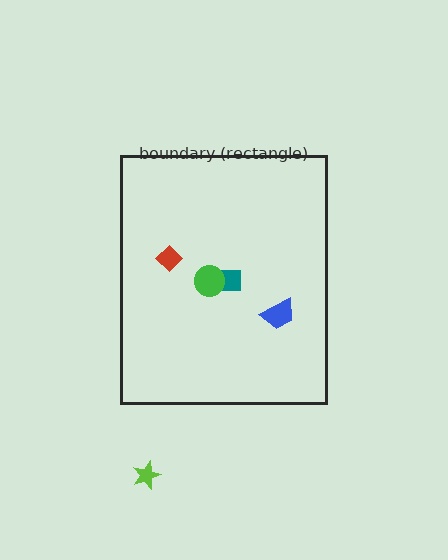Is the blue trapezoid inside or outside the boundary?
Inside.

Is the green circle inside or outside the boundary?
Inside.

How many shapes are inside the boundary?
4 inside, 1 outside.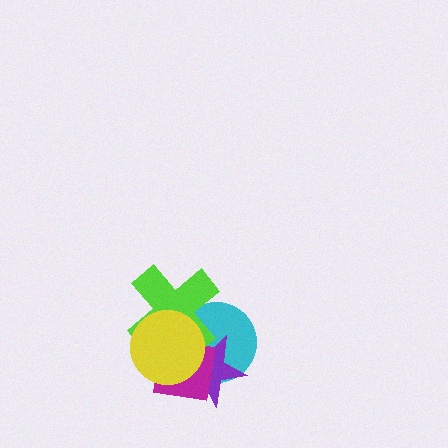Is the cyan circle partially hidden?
Yes, it is partially covered by another shape.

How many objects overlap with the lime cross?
4 objects overlap with the lime cross.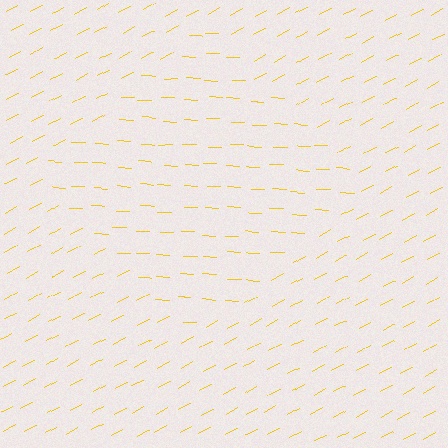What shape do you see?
I see a diamond.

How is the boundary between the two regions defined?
The boundary is defined purely by a change in line orientation (approximately 31 degrees difference). All lines are the same color and thickness.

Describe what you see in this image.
The image is filled with small yellow line segments. A diamond region in the image has lines oriented differently from the surrounding lines, creating a visible texture boundary.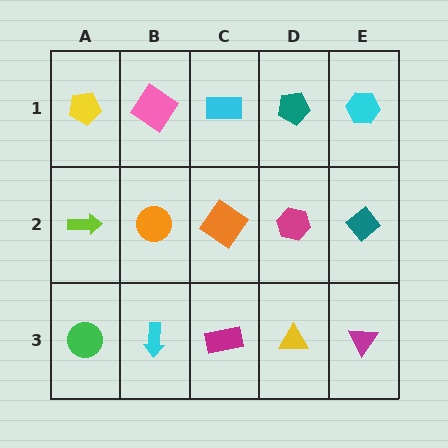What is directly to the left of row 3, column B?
A green circle.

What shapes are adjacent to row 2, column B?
A pink diamond (row 1, column B), a cyan arrow (row 3, column B), a lime arrow (row 2, column A), an orange diamond (row 2, column C).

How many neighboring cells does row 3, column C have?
3.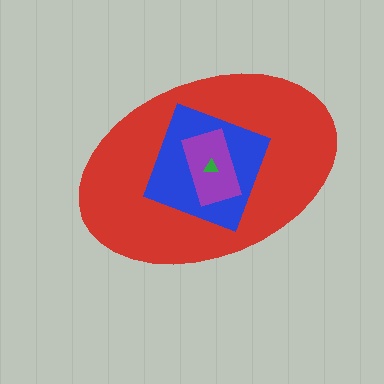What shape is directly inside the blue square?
The purple rectangle.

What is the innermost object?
The green triangle.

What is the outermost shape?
The red ellipse.